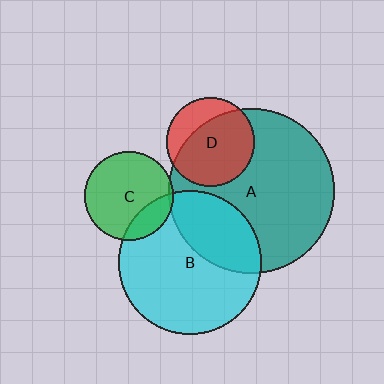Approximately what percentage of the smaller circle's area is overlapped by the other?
Approximately 5%.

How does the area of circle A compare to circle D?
Approximately 3.5 times.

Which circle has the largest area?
Circle A (teal).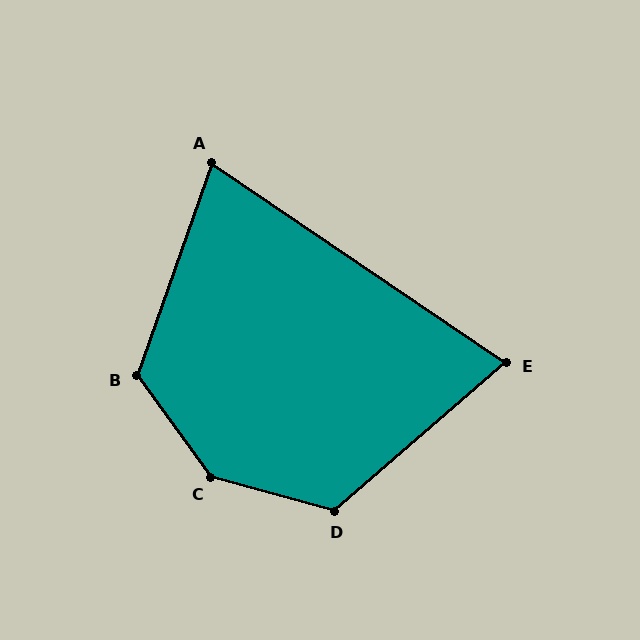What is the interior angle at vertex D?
Approximately 124 degrees (obtuse).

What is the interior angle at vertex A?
Approximately 75 degrees (acute).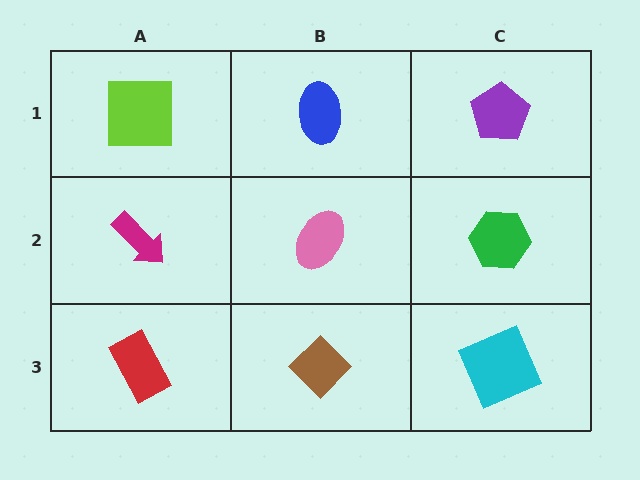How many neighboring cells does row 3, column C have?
2.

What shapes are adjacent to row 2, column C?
A purple pentagon (row 1, column C), a cyan square (row 3, column C), a pink ellipse (row 2, column B).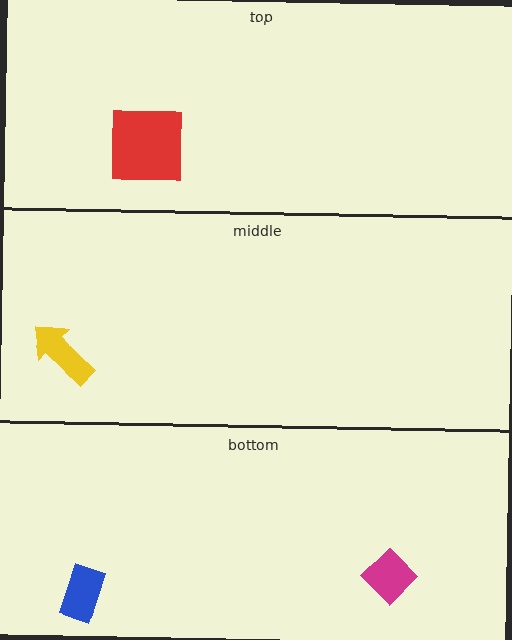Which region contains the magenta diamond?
The bottom region.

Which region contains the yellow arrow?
The middle region.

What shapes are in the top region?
The red square.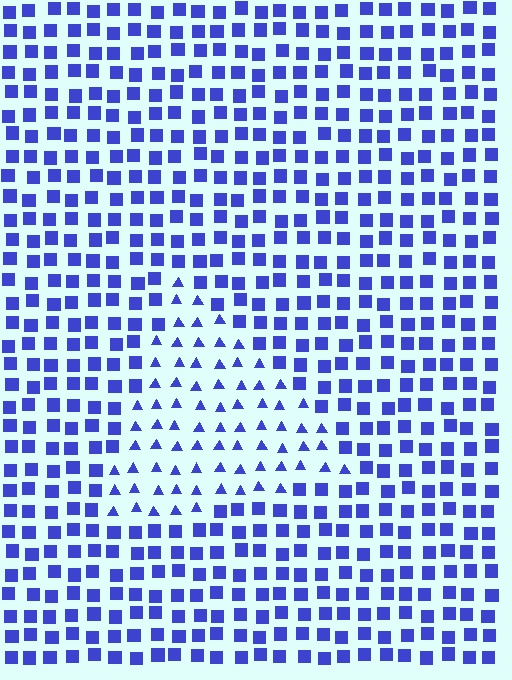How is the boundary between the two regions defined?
The boundary is defined by a change in element shape: triangles inside vs. squares outside. All elements share the same color and spacing.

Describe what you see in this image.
The image is filled with small blue elements arranged in a uniform grid. A triangle-shaped region contains triangles, while the surrounding area contains squares. The boundary is defined purely by the change in element shape.